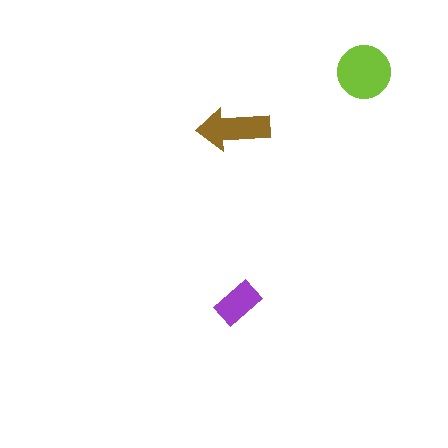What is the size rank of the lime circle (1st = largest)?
1st.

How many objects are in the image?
There are 3 objects in the image.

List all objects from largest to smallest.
The lime circle, the brown arrow, the purple rectangle.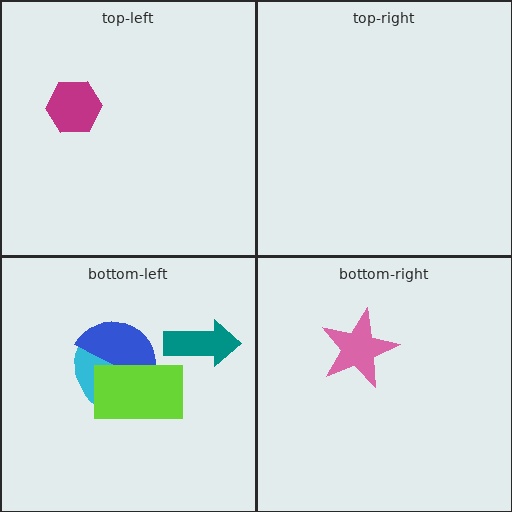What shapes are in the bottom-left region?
The cyan ellipse, the blue semicircle, the teal arrow, the lime rectangle.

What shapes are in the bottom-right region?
The pink star.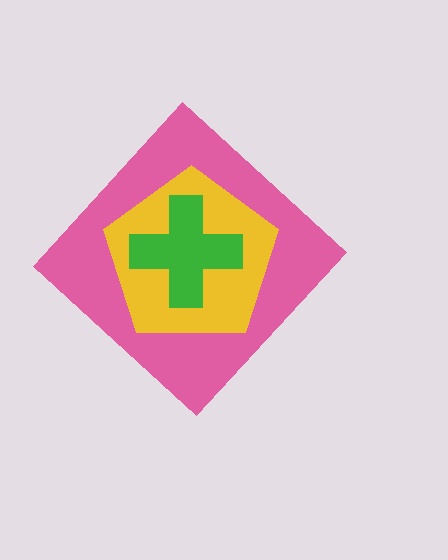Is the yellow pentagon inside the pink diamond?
Yes.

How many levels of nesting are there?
3.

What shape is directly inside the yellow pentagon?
The green cross.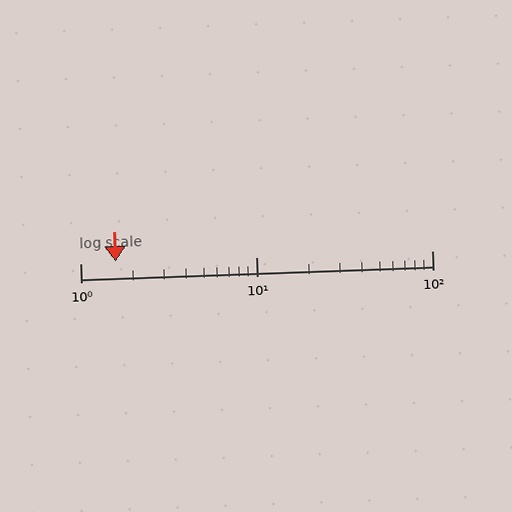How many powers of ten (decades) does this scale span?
The scale spans 2 decades, from 1 to 100.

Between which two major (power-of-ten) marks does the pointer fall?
The pointer is between 1 and 10.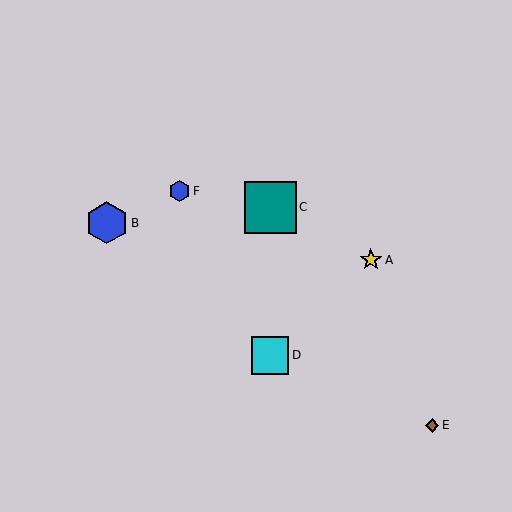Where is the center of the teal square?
The center of the teal square is at (271, 207).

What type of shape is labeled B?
Shape B is a blue hexagon.